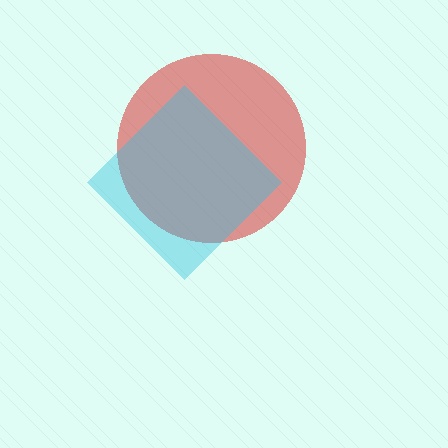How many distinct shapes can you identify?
There are 2 distinct shapes: a red circle, a cyan diamond.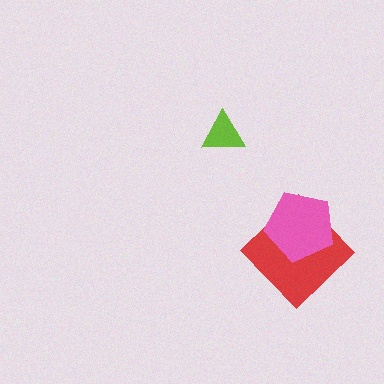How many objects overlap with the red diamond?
1 object overlaps with the red diamond.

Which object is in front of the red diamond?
The pink pentagon is in front of the red diamond.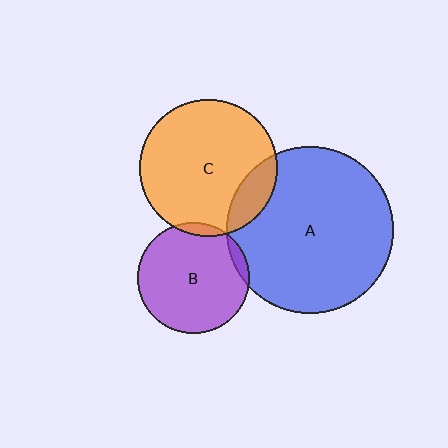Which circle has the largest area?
Circle A (blue).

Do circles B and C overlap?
Yes.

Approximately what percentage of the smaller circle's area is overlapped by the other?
Approximately 5%.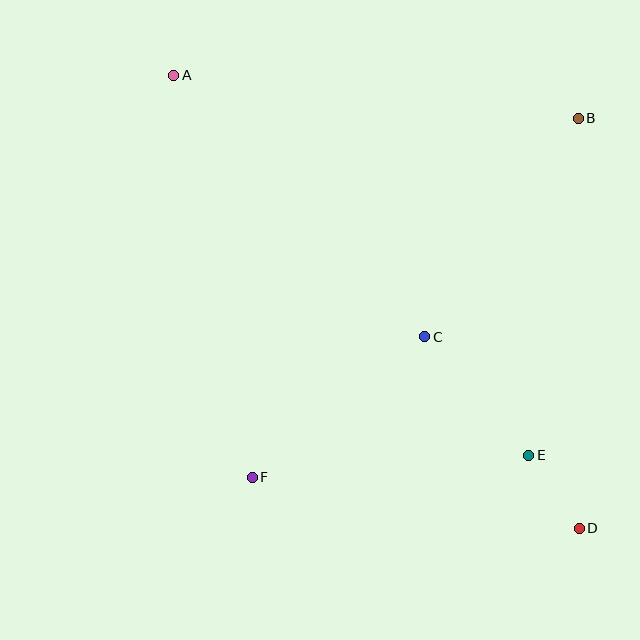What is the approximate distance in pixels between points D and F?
The distance between D and F is approximately 331 pixels.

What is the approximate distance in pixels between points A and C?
The distance between A and C is approximately 363 pixels.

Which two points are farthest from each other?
Points A and D are farthest from each other.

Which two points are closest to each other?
Points D and E are closest to each other.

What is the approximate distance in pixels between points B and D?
The distance between B and D is approximately 410 pixels.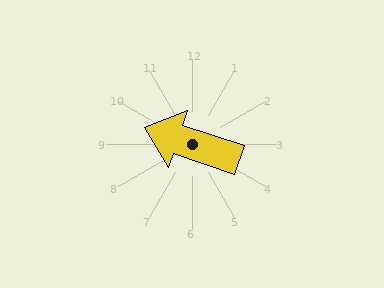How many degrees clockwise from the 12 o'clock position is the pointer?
Approximately 289 degrees.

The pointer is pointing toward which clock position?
Roughly 10 o'clock.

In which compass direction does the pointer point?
West.